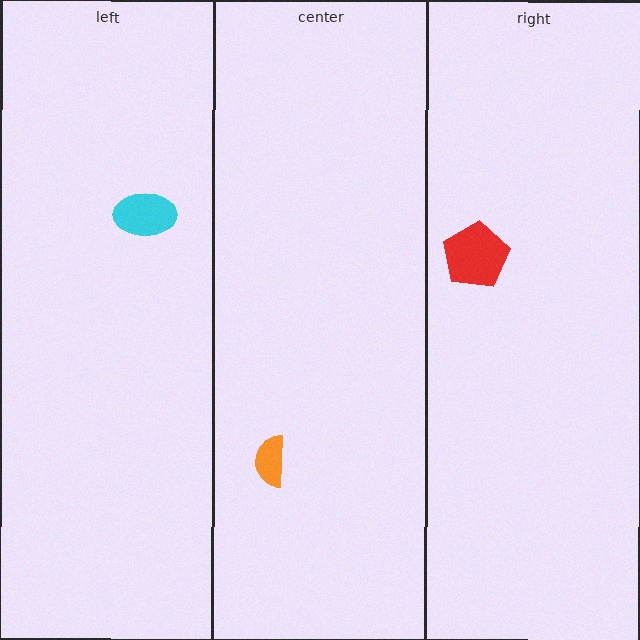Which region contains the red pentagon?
The right region.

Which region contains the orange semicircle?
The center region.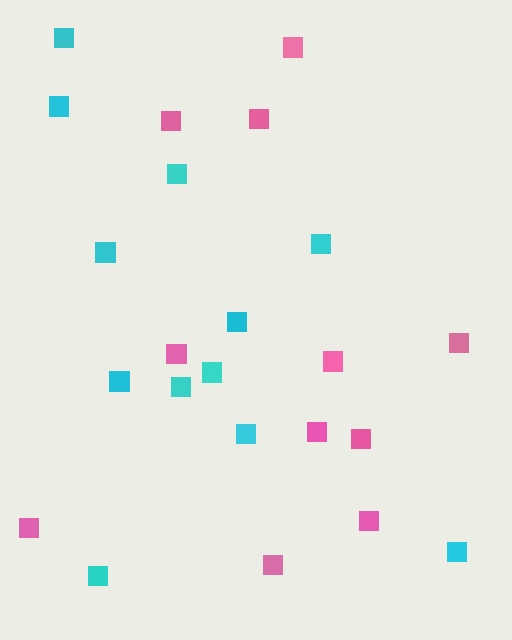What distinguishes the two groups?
There are 2 groups: one group of pink squares (11) and one group of cyan squares (12).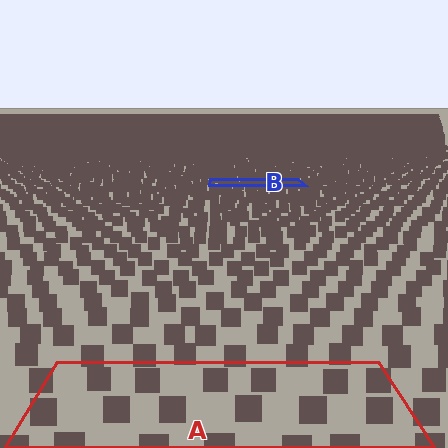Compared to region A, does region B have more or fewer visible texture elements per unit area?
Region B has more texture elements per unit area — they are packed more densely because it is farther away.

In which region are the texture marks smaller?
The texture marks are smaller in region B, because it is farther away.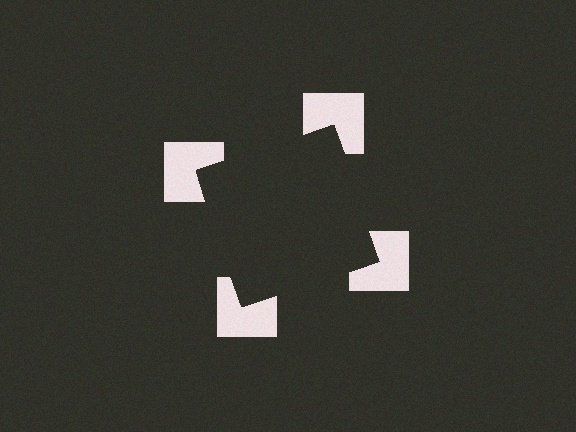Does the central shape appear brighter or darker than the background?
It typically appears slightly darker than the background, even though no actual brightness change is drawn.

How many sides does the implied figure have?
4 sides.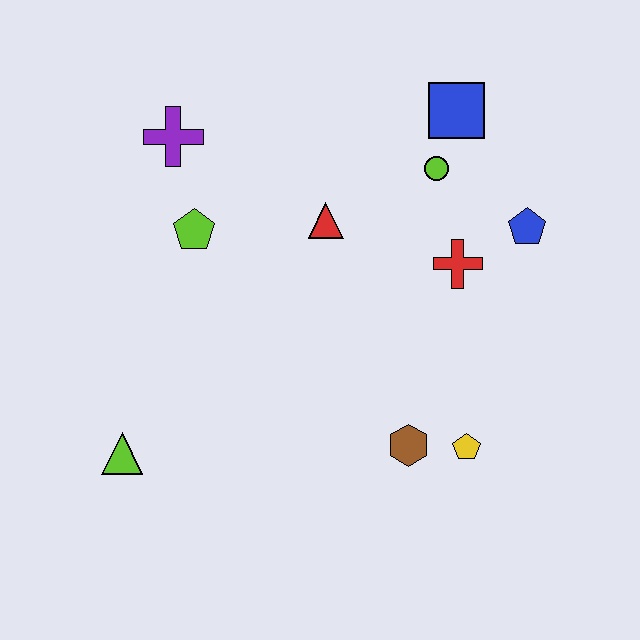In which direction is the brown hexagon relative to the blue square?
The brown hexagon is below the blue square.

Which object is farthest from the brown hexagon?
The purple cross is farthest from the brown hexagon.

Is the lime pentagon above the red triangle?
No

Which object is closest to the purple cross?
The lime pentagon is closest to the purple cross.